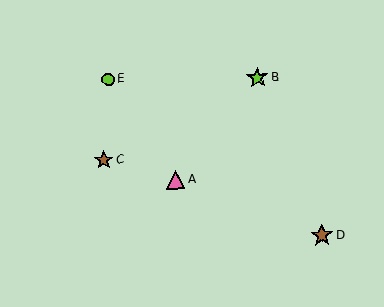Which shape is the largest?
The brown star (labeled D) is the largest.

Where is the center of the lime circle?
The center of the lime circle is at (108, 79).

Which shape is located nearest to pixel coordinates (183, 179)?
The pink triangle (labeled A) at (175, 180) is nearest to that location.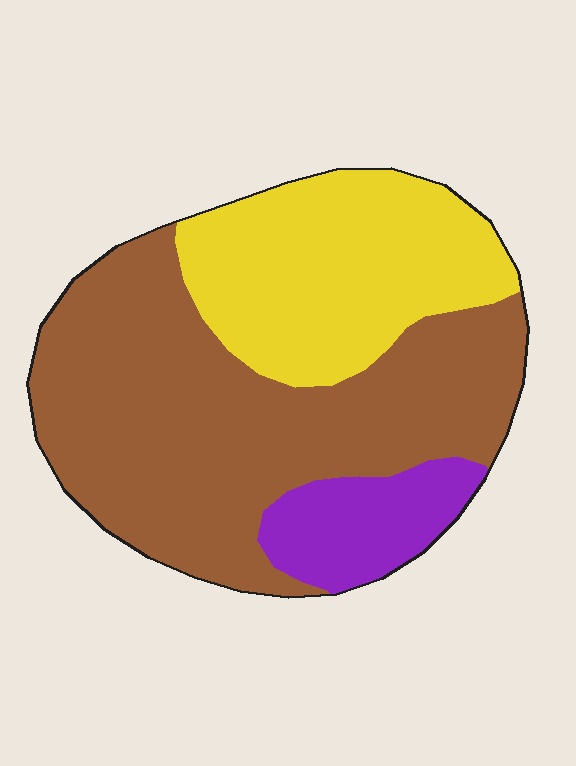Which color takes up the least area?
Purple, at roughly 10%.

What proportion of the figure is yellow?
Yellow takes up about one third (1/3) of the figure.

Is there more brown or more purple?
Brown.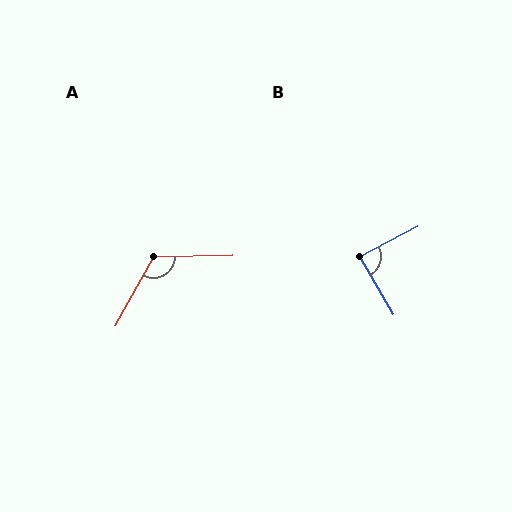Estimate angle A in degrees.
Approximately 121 degrees.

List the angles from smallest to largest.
B (88°), A (121°).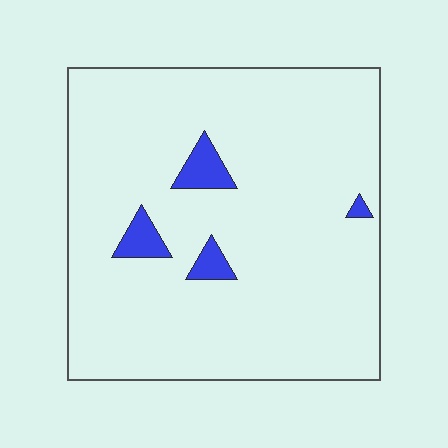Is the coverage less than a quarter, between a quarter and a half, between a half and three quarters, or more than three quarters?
Less than a quarter.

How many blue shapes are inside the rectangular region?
4.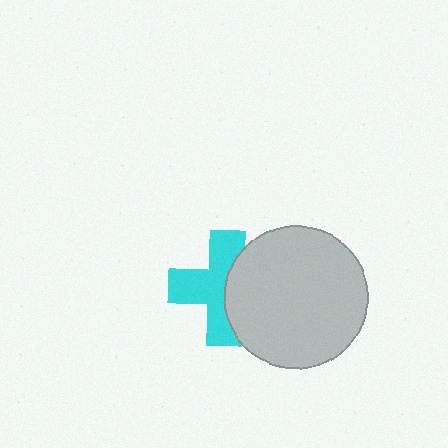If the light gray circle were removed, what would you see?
You would see the complete cyan cross.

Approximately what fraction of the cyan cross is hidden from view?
Roughly 39% of the cyan cross is hidden behind the light gray circle.